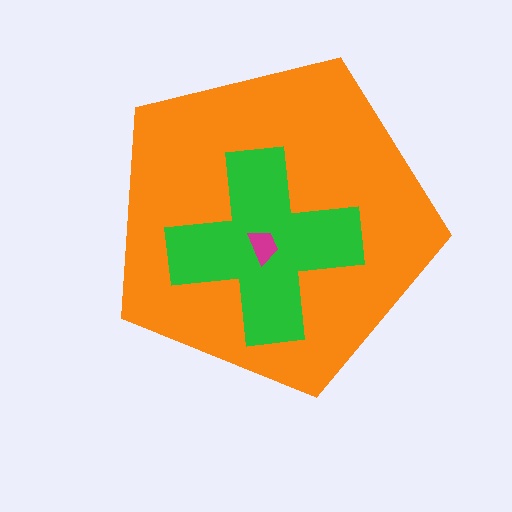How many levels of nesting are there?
3.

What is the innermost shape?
The magenta trapezoid.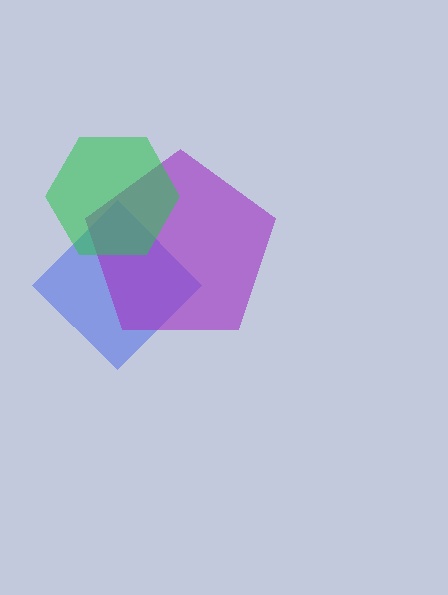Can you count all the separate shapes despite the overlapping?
Yes, there are 3 separate shapes.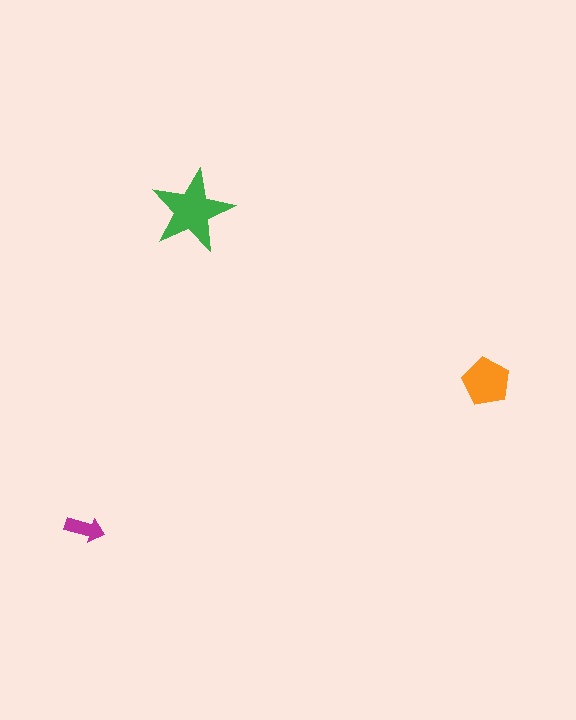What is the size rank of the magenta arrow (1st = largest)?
3rd.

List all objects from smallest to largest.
The magenta arrow, the orange pentagon, the green star.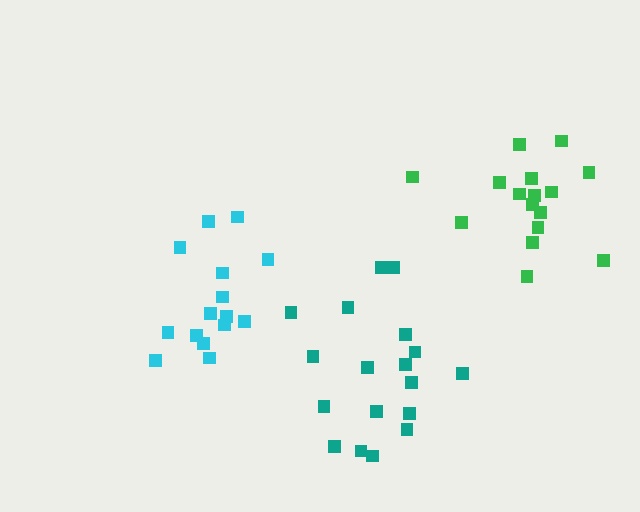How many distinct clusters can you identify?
There are 3 distinct clusters.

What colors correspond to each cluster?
The clusters are colored: green, teal, cyan.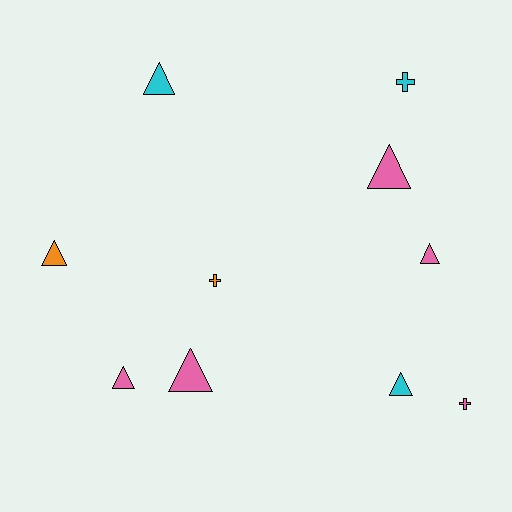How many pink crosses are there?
There is 1 pink cross.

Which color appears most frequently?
Pink, with 5 objects.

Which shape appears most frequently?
Triangle, with 7 objects.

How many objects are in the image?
There are 10 objects.